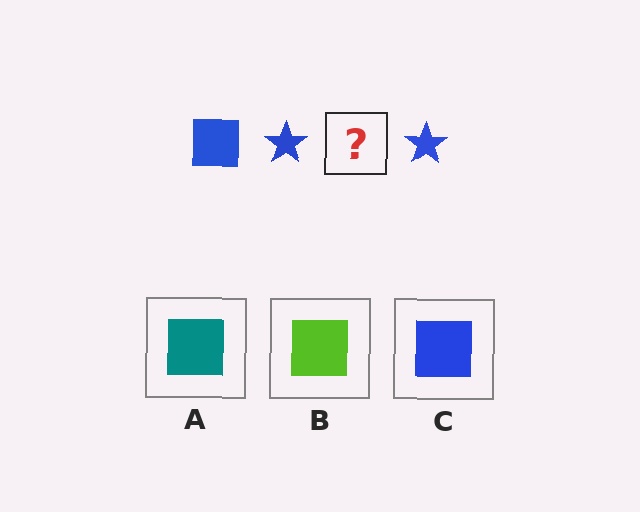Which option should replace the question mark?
Option C.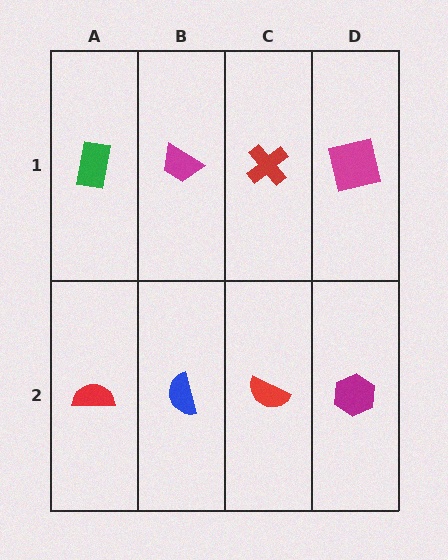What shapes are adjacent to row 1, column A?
A red semicircle (row 2, column A), a magenta trapezoid (row 1, column B).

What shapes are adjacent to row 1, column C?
A red semicircle (row 2, column C), a magenta trapezoid (row 1, column B), a magenta square (row 1, column D).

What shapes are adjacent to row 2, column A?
A green rectangle (row 1, column A), a blue semicircle (row 2, column B).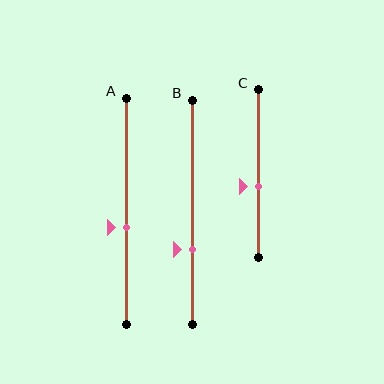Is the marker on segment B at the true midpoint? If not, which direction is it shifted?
No, the marker on segment B is shifted downward by about 16% of the segment length.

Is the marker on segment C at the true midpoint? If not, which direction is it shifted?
No, the marker on segment C is shifted downward by about 8% of the segment length.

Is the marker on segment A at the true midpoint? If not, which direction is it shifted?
No, the marker on segment A is shifted downward by about 7% of the segment length.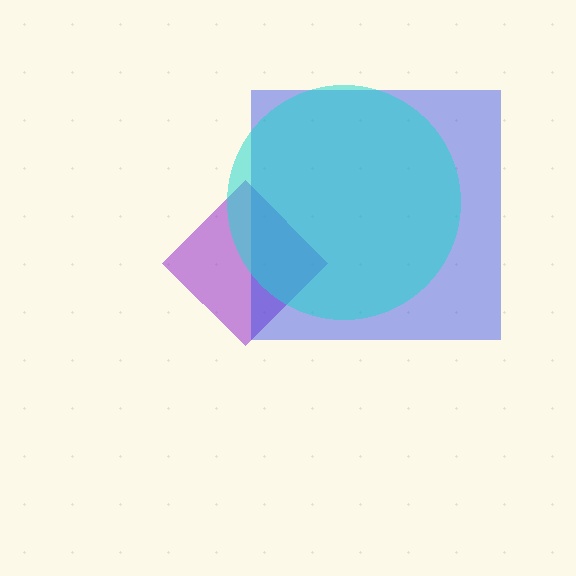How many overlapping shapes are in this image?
There are 3 overlapping shapes in the image.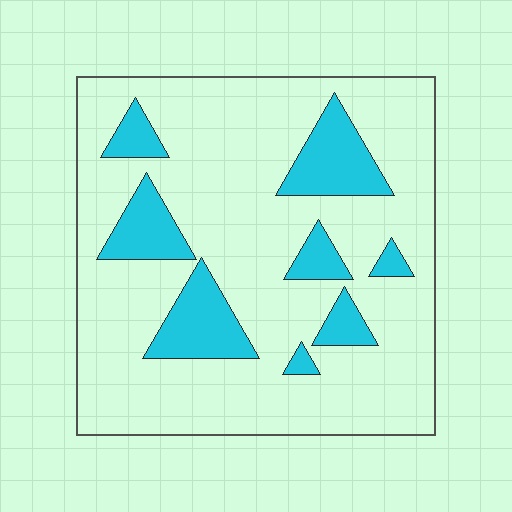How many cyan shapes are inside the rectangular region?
8.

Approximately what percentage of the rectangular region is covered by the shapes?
Approximately 20%.